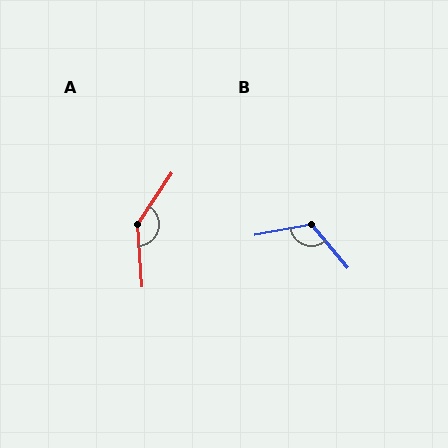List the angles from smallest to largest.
B (119°), A (142°).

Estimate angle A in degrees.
Approximately 142 degrees.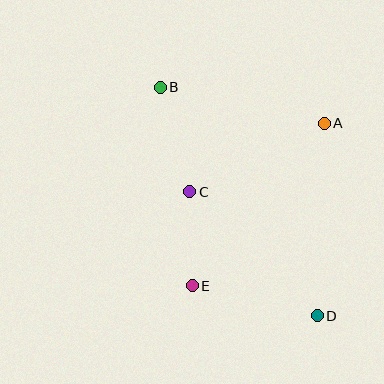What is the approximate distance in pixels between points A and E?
The distance between A and E is approximately 209 pixels.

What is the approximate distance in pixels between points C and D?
The distance between C and D is approximately 178 pixels.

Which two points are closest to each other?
Points C and E are closest to each other.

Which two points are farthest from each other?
Points B and D are farthest from each other.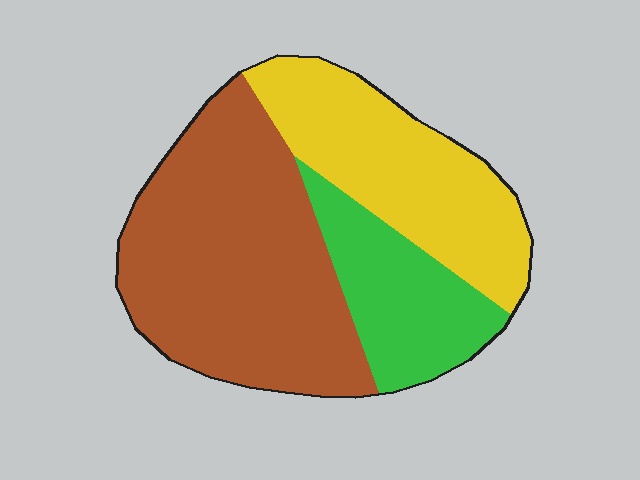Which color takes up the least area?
Green, at roughly 20%.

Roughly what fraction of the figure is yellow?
Yellow takes up about one third (1/3) of the figure.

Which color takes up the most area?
Brown, at roughly 50%.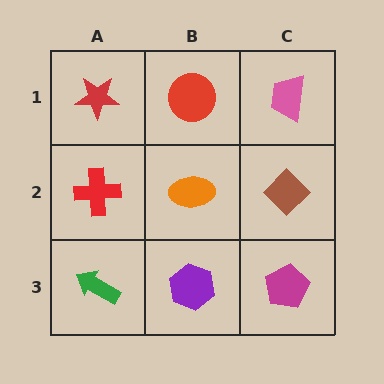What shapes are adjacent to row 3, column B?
An orange ellipse (row 2, column B), a green arrow (row 3, column A), a magenta pentagon (row 3, column C).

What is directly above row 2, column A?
A red star.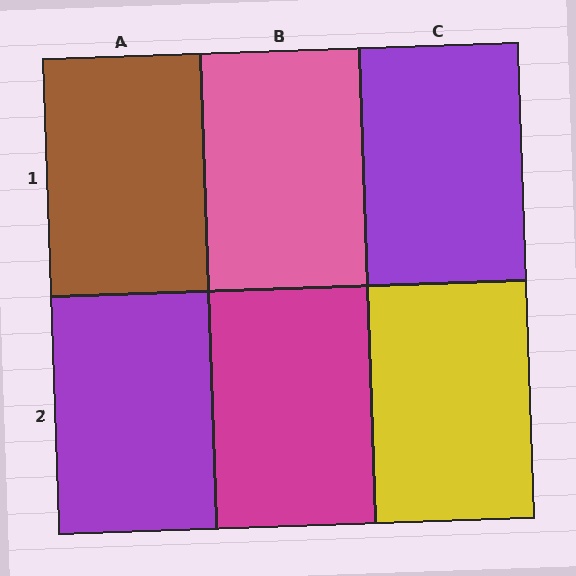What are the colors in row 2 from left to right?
Purple, magenta, yellow.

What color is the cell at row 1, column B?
Pink.